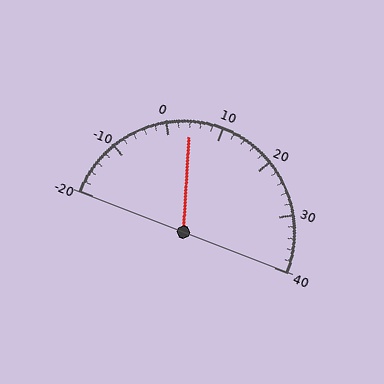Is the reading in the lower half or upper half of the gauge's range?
The reading is in the lower half of the range (-20 to 40).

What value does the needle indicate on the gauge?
The needle indicates approximately 4.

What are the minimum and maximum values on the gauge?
The gauge ranges from -20 to 40.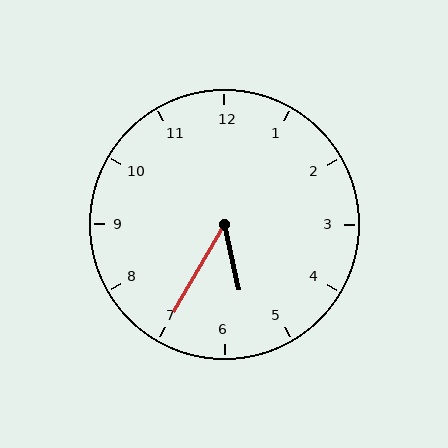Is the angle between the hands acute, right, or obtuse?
It is acute.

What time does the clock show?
5:35.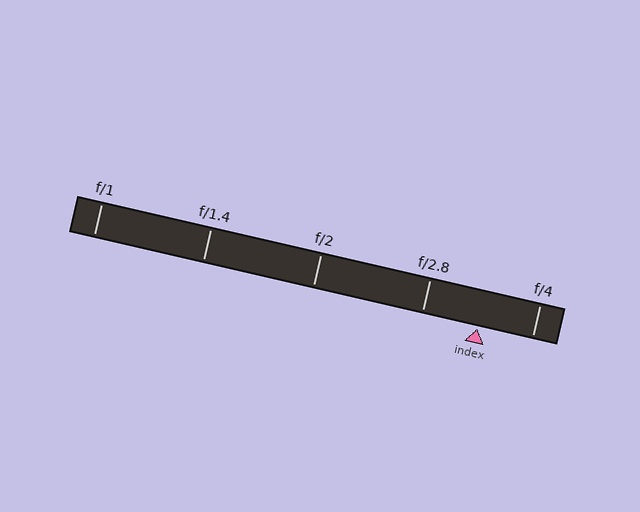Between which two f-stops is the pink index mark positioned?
The index mark is between f/2.8 and f/4.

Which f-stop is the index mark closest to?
The index mark is closest to f/4.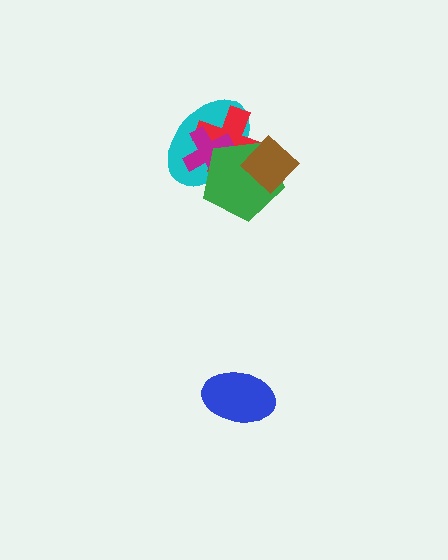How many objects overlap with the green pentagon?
4 objects overlap with the green pentagon.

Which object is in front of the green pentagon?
The brown diamond is in front of the green pentagon.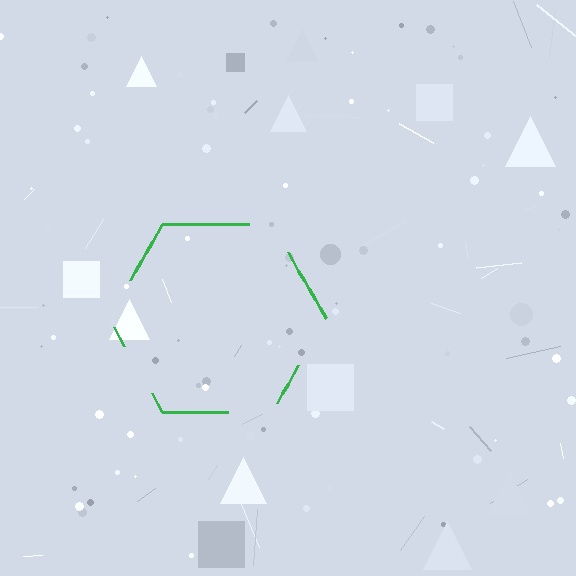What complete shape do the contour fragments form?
The contour fragments form a hexagon.